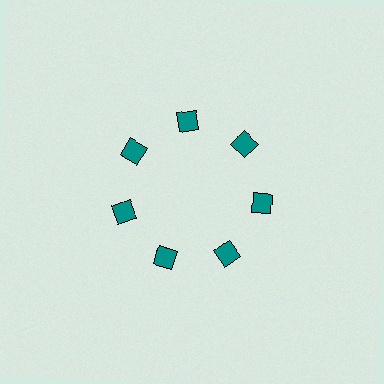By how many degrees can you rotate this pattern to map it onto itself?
The pattern maps onto itself every 51 degrees of rotation.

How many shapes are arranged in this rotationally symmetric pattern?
There are 7 shapes, arranged in 7 groups of 1.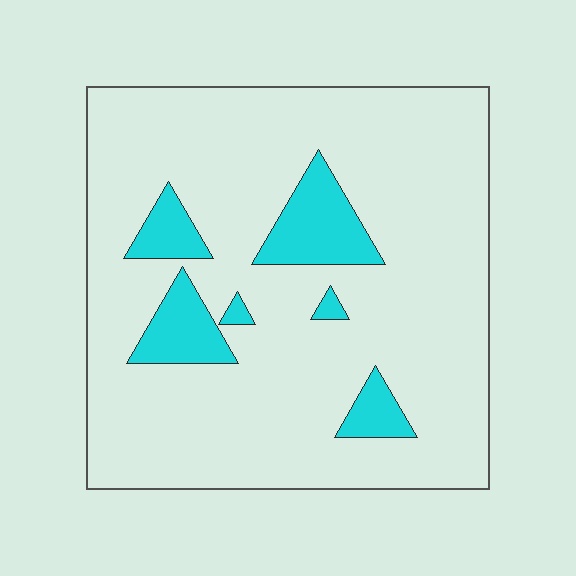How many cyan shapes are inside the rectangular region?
6.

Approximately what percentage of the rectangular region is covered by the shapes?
Approximately 15%.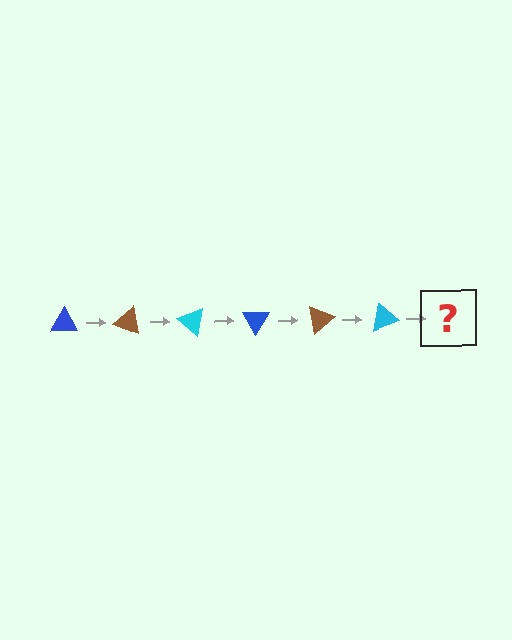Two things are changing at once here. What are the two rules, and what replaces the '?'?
The two rules are that it rotates 20 degrees each step and the color cycles through blue, brown, and cyan. The '?' should be a blue triangle, rotated 120 degrees from the start.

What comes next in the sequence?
The next element should be a blue triangle, rotated 120 degrees from the start.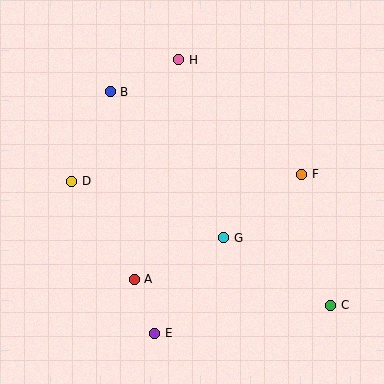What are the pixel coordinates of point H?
Point H is at (179, 60).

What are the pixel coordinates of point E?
Point E is at (155, 333).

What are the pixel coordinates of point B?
Point B is at (110, 92).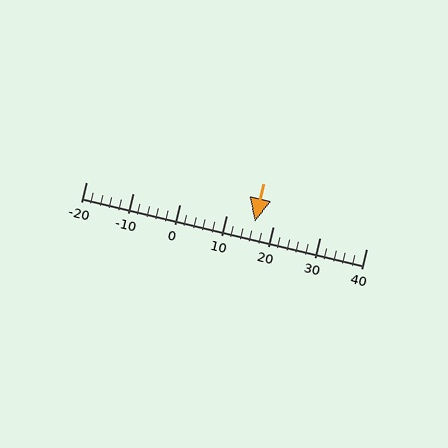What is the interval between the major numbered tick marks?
The major tick marks are spaced 10 units apart.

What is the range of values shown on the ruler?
The ruler shows values from -20 to 40.